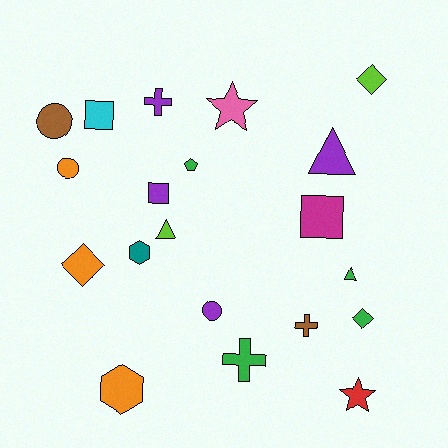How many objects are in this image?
There are 20 objects.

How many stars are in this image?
There are 2 stars.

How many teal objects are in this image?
There is 1 teal object.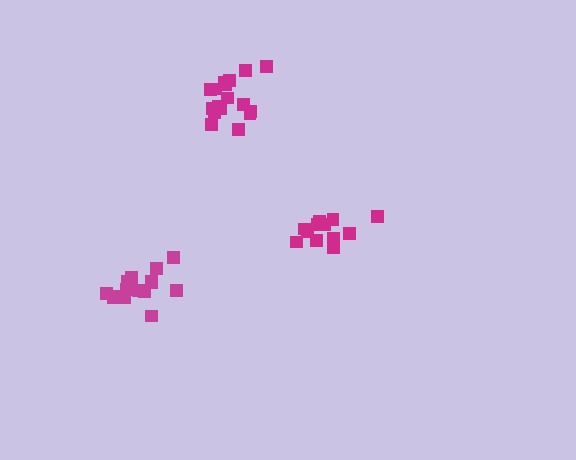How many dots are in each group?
Group 1: 15 dots, Group 2: 17 dots, Group 3: 13 dots (45 total).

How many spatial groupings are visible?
There are 3 spatial groupings.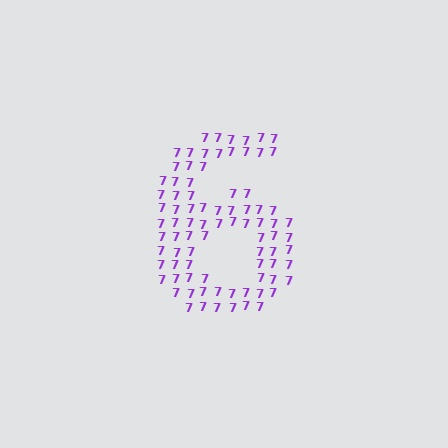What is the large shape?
The large shape is the digit 6.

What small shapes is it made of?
It is made of small digit 7's.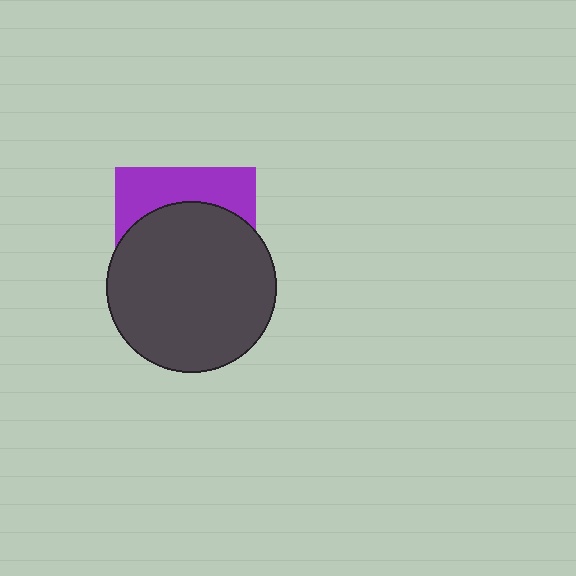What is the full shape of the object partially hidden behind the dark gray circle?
The partially hidden object is a purple square.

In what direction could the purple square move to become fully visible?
The purple square could move up. That would shift it out from behind the dark gray circle entirely.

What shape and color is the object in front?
The object in front is a dark gray circle.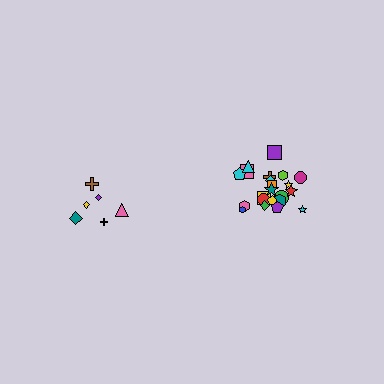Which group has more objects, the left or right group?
The right group.